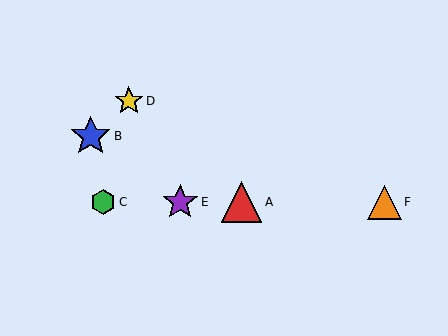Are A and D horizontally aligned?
No, A is at y≈202 and D is at y≈101.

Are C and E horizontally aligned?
Yes, both are at y≈202.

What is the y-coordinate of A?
Object A is at y≈202.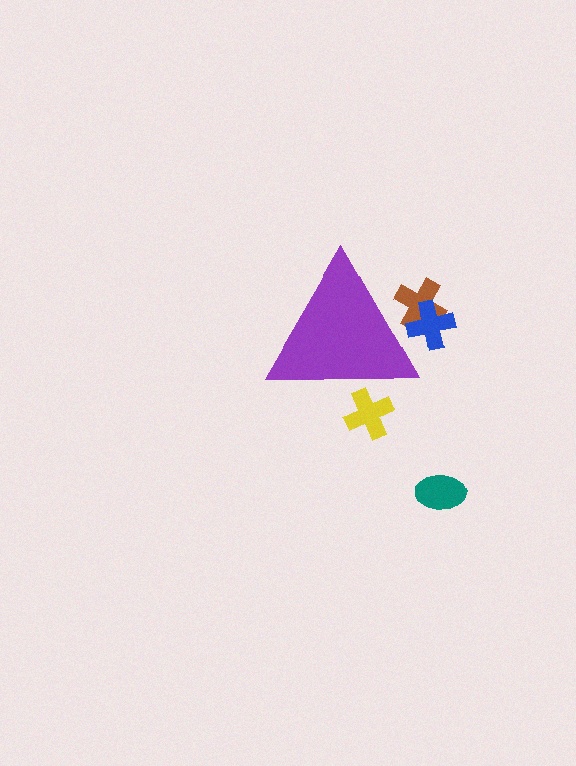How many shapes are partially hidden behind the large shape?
3 shapes are partially hidden.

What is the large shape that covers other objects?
A purple triangle.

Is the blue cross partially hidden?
Yes, the blue cross is partially hidden behind the purple triangle.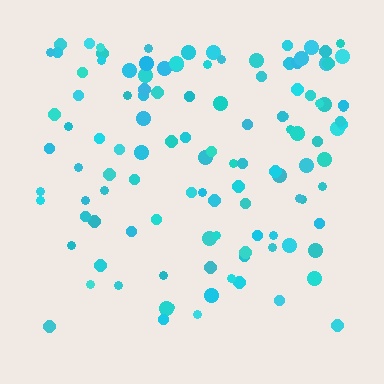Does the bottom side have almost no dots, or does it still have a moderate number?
Still a moderate number, just noticeably fewer than the top.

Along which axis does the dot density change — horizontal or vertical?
Vertical.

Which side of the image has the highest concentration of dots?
The top.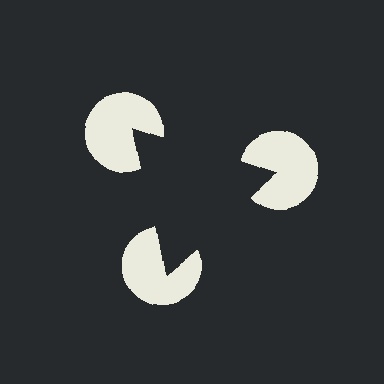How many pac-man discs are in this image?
There are 3 — one at each vertex of the illusory triangle.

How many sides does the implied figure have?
3 sides.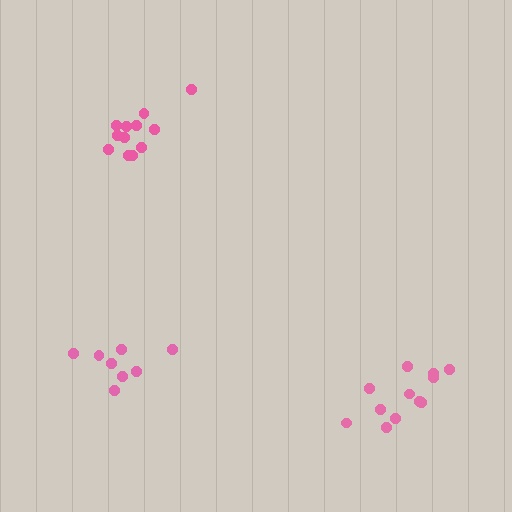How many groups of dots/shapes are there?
There are 3 groups.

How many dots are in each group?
Group 1: 12 dots, Group 2: 12 dots, Group 3: 8 dots (32 total).